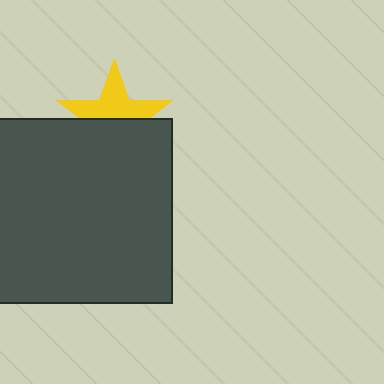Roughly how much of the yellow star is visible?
About half of it is visible (roughly 52%).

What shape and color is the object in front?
The object in front is a dark gray square.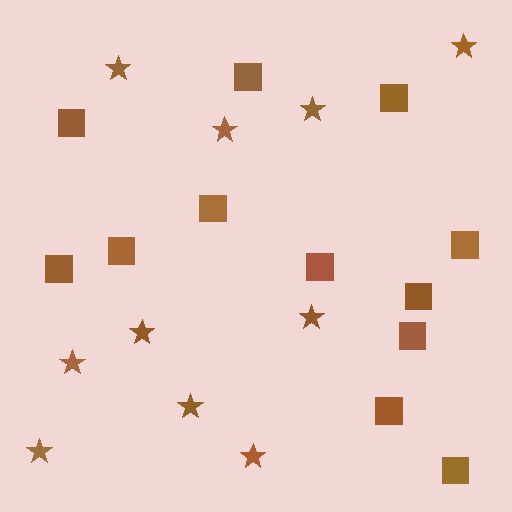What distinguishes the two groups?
There are 2 groups: one group of squares (12) and one group of stars (10).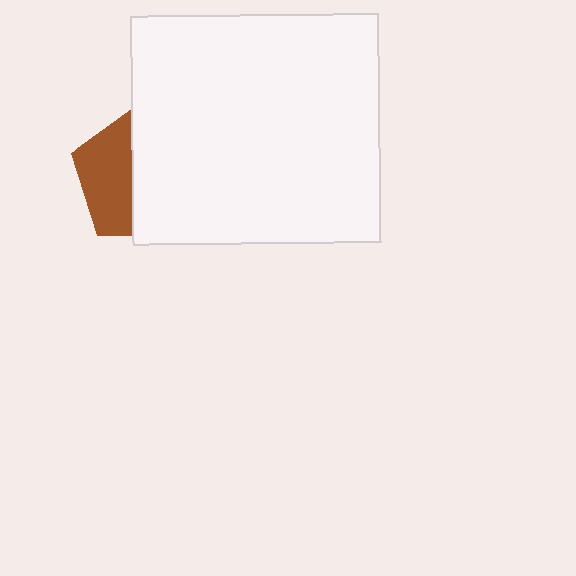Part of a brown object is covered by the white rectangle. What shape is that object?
It is a pentagon.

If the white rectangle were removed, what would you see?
You would see the complete brown pentagon.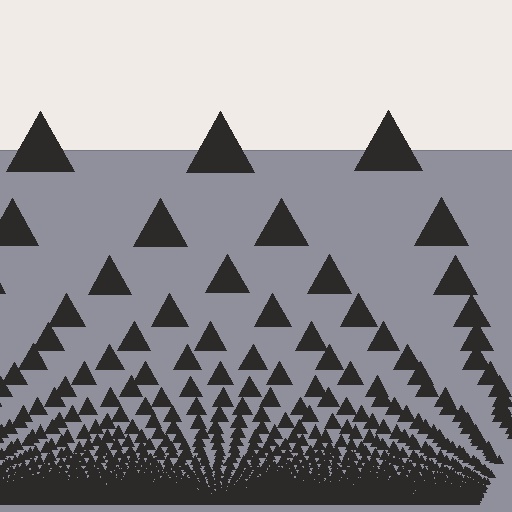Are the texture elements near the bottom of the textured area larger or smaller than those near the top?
Smaller. The gradient is inverted — elements near the bottom are smaller and denser.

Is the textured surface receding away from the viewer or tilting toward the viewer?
The surface appears to tilt toward the viewer. Texture elements get larger and sparser toward the top.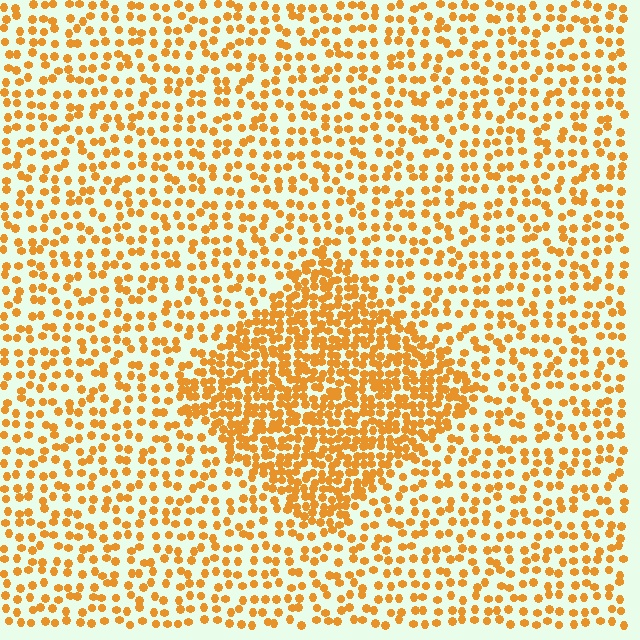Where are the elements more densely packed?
The elements are more densely packed inside the diamond boundary.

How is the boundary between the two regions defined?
The boundary is defined by a change in element density (approximately 2.2x ratio). All elements are the same color, size, and shape.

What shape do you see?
I see a diamond.